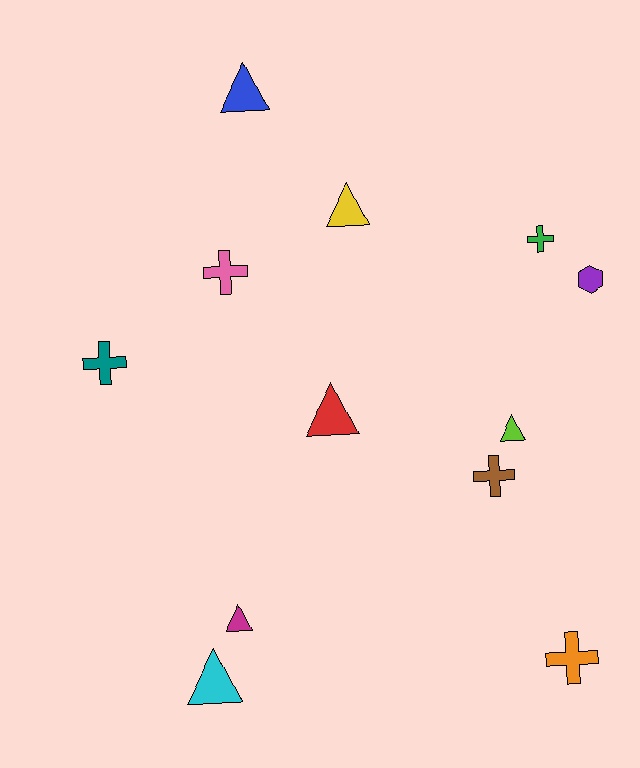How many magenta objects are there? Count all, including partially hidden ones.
There is 1 magenta object.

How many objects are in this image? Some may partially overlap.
There are 12 objects.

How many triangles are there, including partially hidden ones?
There are 6 triangles.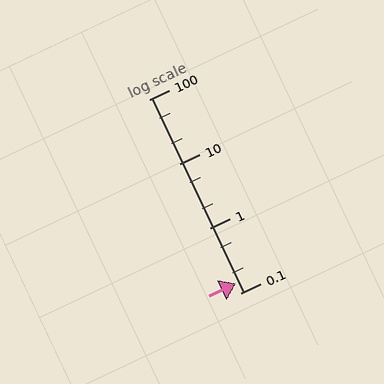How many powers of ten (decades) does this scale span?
The scale spans 3 decades, from 0.1 to 100.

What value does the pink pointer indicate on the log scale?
The pointer indicates approximately 0.14.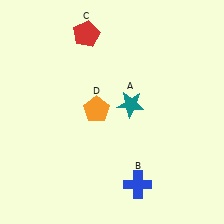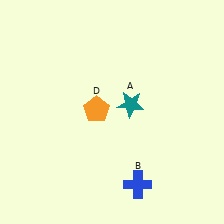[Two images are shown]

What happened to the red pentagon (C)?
The red pentagon (C) was removed in Image 2. It was in the top-left area of Image 1.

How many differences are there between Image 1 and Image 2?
There is 1 difference between the two images.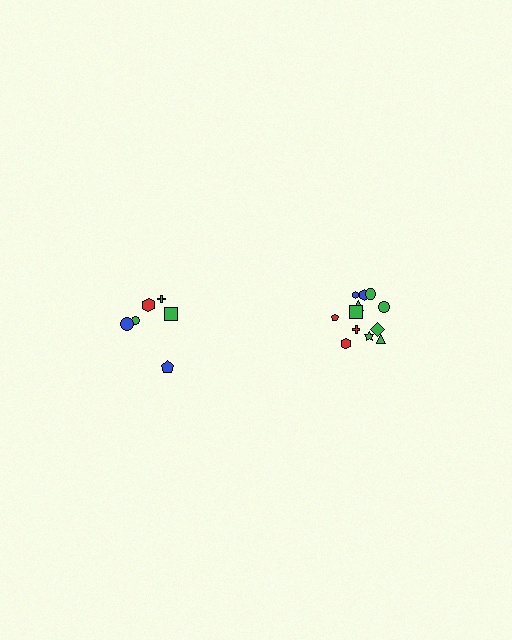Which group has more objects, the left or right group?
The right group.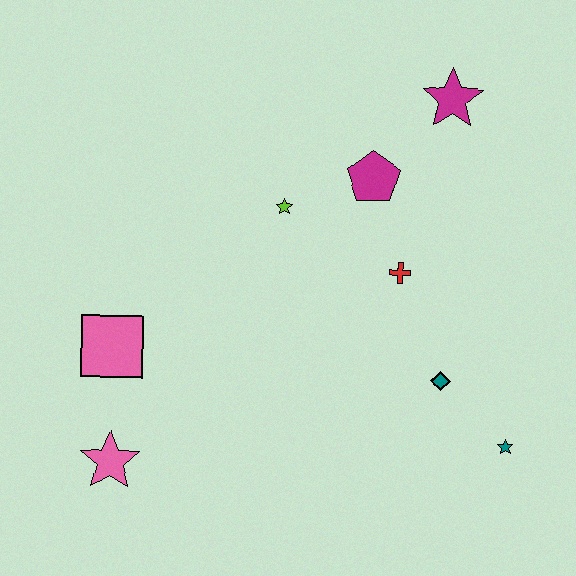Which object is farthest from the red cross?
The pink star is farthest from the red cross.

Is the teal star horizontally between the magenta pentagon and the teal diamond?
No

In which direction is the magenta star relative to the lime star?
The magenta star is to the right of the lime star.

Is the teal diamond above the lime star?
No